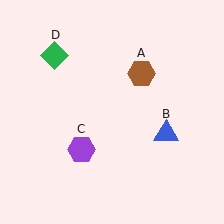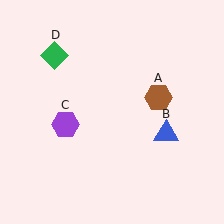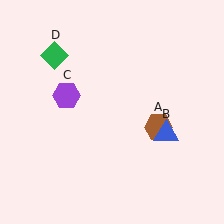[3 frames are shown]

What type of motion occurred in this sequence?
The brown hexagon (object A), purple hexagon (object C) rotated clockwise around the center of the scene.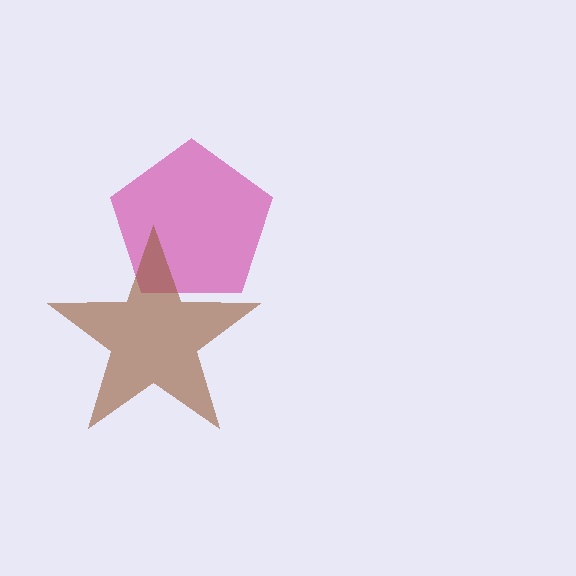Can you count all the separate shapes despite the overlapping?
Yes, there are 2 separate shapes.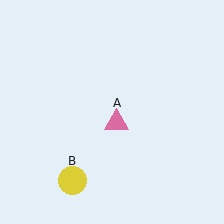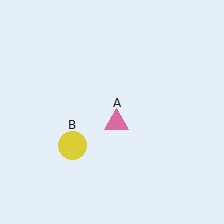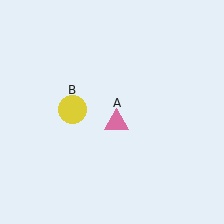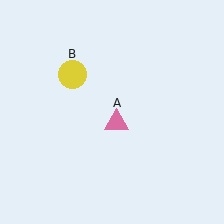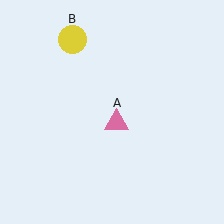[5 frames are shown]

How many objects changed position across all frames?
1 object changed position: yellow circle (object B).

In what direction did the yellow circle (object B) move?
The yellow circle (object B) moved up.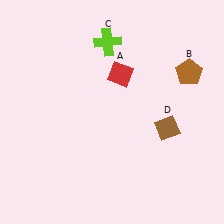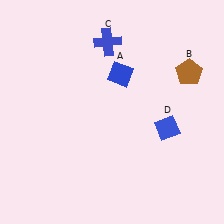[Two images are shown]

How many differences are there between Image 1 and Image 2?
There are 3 differences between the two images.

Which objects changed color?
A changed from red to blue. C changed from lime to blue. D changed from brown to blue.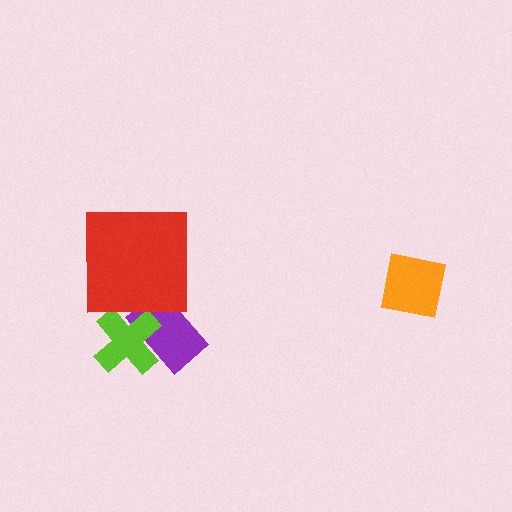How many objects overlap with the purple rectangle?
2 objects overlap with the purple rectangle.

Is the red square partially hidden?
No, no other shape covers it.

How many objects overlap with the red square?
1 object overlaps with the red square.